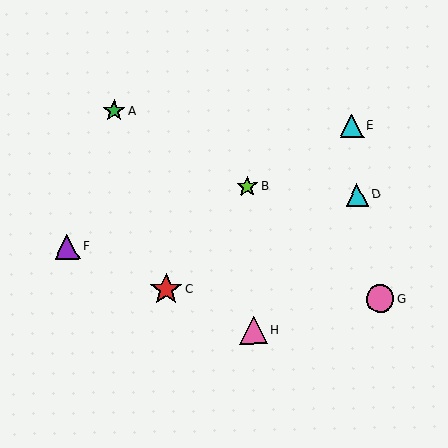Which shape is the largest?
The red star (labeled C) is the largest.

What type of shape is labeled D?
Shape D is a cyan triangle.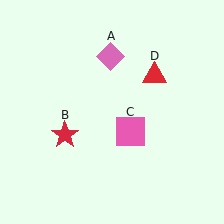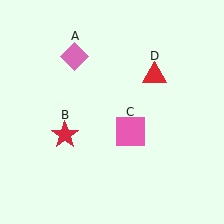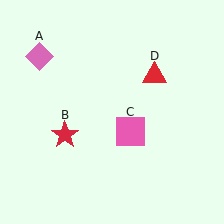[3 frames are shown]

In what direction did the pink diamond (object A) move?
The pink diamond (object A) moved left.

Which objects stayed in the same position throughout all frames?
Red star (object B) and pink square (object C) and red triangle (object D) remained stationary.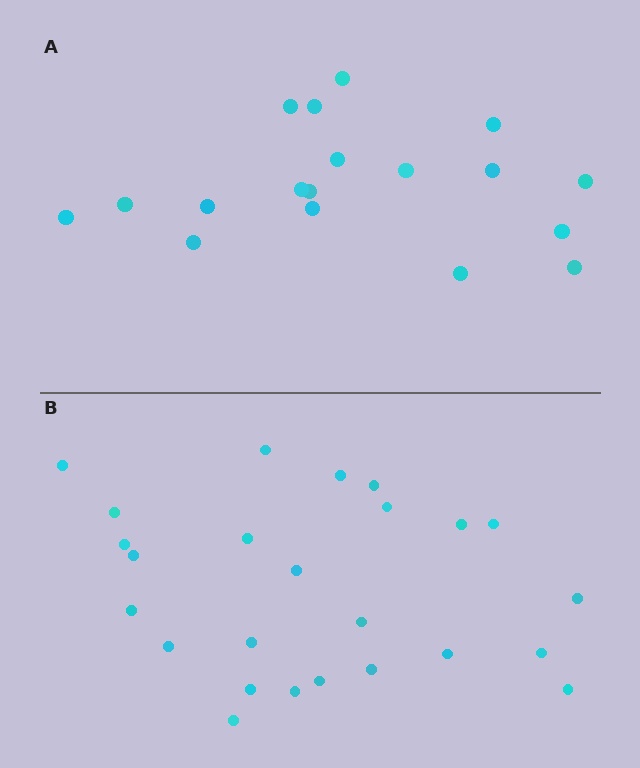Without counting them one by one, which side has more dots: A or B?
Region B (the bottom region) has more dots.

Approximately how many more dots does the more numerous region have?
Region B has roughly 8 or so more dots than region A.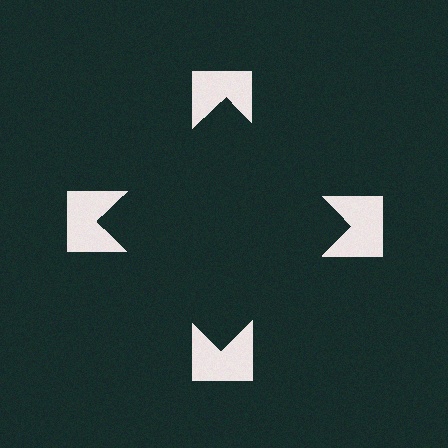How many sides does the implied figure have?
4 sides.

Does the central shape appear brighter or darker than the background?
It typically appears slightly darker than the background, even though no actual brightness change is drawn.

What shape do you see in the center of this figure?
An illusory square — its edges are inferred from the aligned wedge cuts in the notched squares, not physically drawn.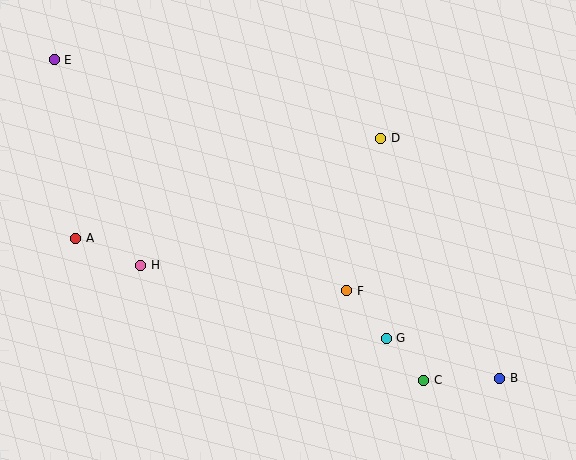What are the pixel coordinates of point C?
Point C is at (424, 380).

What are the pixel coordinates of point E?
Point E is at (54, 60).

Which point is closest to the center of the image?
Point F at (347, 291) is closest to the center.